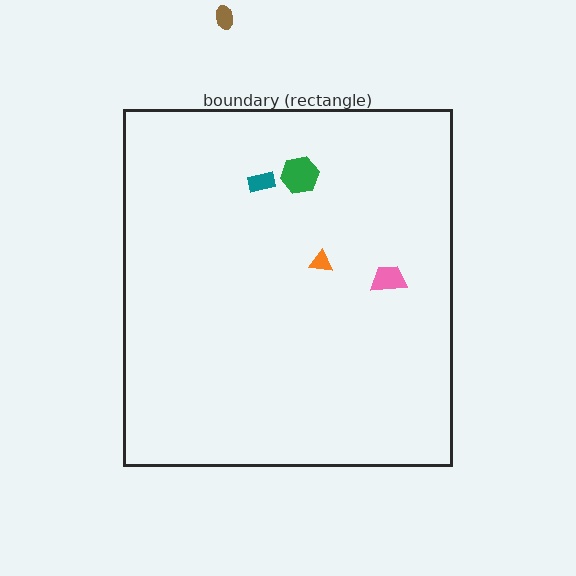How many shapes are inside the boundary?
4 inside, 1 outside.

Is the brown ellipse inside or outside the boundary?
Outside.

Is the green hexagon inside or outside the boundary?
Inside.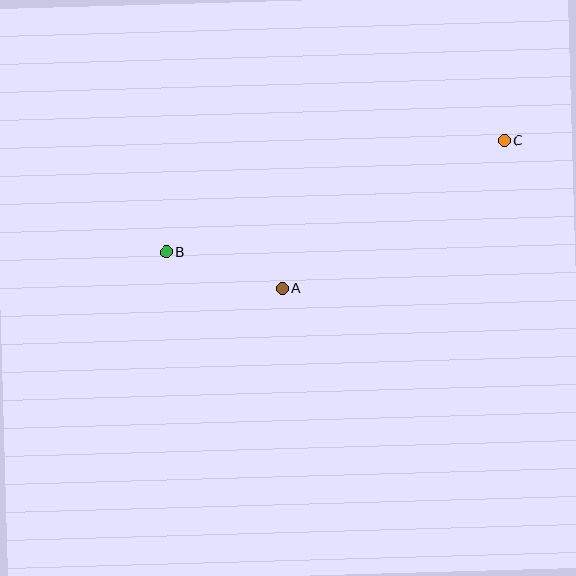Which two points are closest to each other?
Points A and B are closest to each other.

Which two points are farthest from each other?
Points B and C are farthest from each other.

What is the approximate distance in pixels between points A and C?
The distance between A and C is approximately 267 pixels.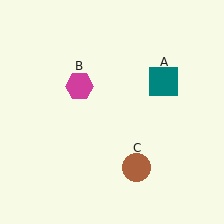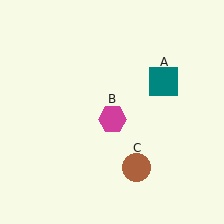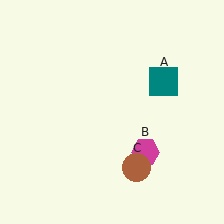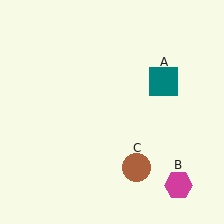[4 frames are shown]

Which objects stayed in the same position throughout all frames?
Teal square (object A) and brown circle (object C) remained stationary.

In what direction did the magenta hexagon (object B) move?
The magenta hexagon (object B) moved down and to the right.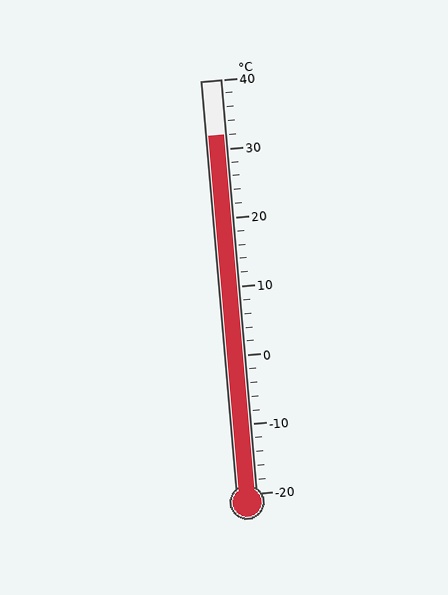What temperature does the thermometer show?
The thermometer shows approximately 32°C.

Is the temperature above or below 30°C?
The temperature is above 30°C.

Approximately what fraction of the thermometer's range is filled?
The thermometer is filled to approximately 85% of its range.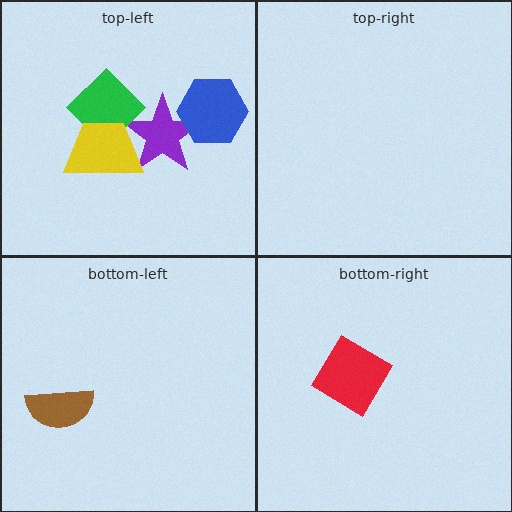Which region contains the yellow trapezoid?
The top-left region.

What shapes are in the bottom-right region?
The red diamond.